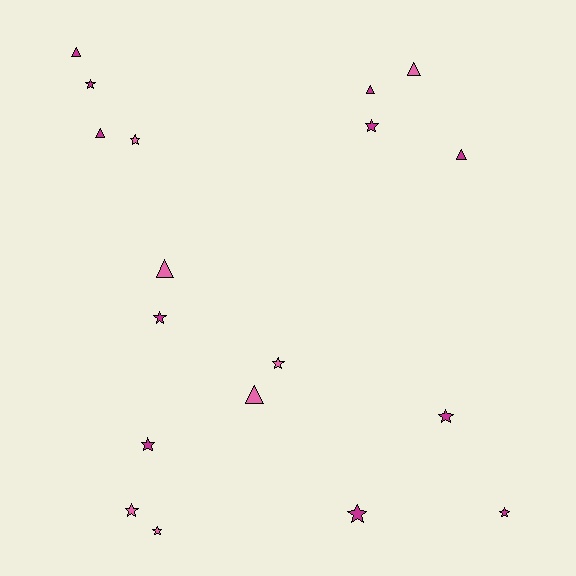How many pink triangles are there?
There are 3 pink triangles.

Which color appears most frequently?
Magenta, with 11 objects.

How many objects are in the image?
There are 18 objects.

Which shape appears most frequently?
Star, with 11 objects.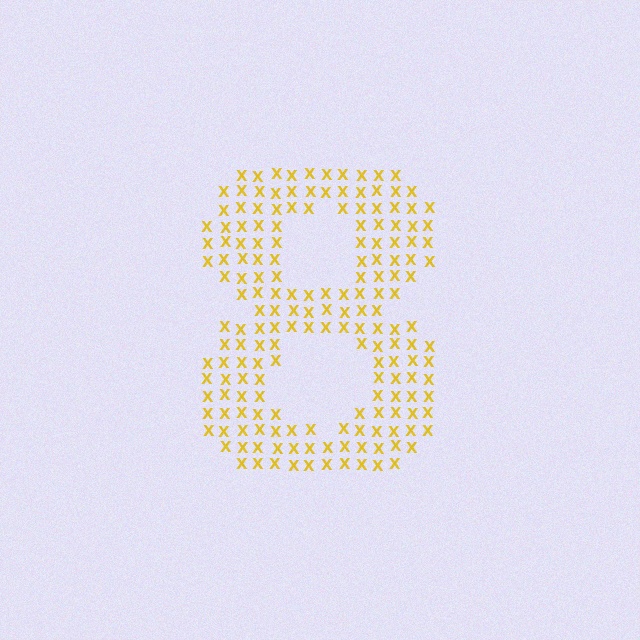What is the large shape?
The large shape is the digit 8.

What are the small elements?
The small elements are letter X's.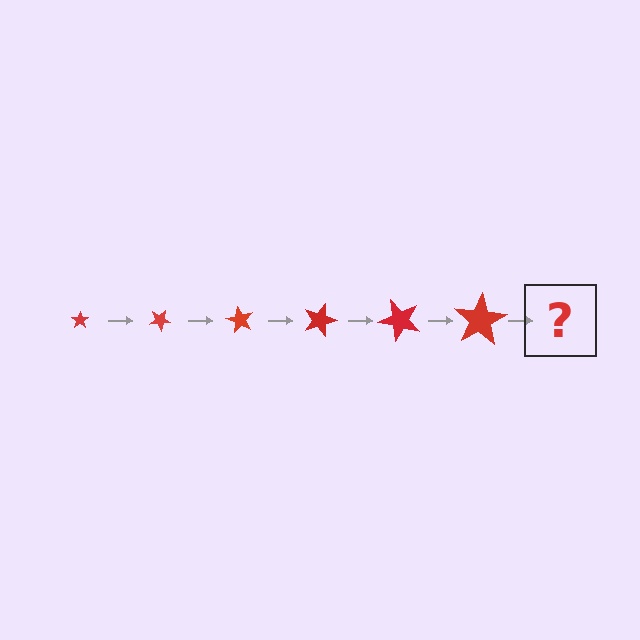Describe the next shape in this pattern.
It should be a star, larger than the previous one and rotated 180 degrees from the start.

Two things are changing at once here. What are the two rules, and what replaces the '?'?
The two rules are that the star grows larger each step and it rotates 30 degrees each step. The '?' should be a star, larger than the previous one and rotated 180 degrees from the start.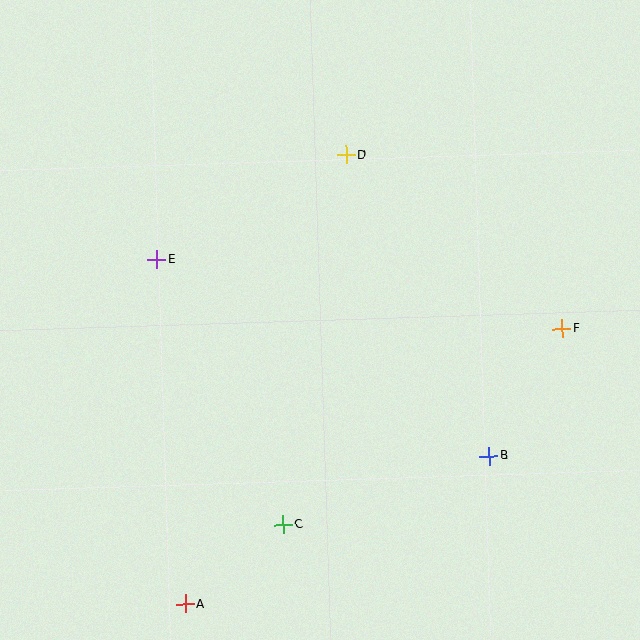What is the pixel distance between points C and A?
The distance between C and A is 126 pixels.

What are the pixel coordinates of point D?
Point D is at (346, 155).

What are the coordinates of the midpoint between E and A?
The midpoint between E and A is at (171, 432).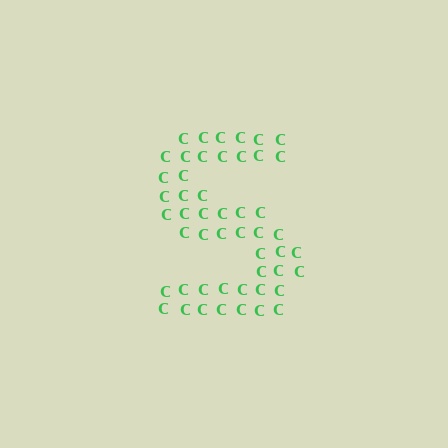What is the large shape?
The large shape is the letter S.